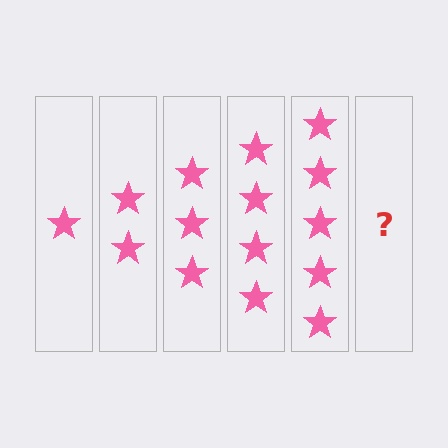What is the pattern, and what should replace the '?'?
The pattern is that each step adds one more star. The '?' should be 6 stars.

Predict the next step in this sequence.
The next step is 6 stars.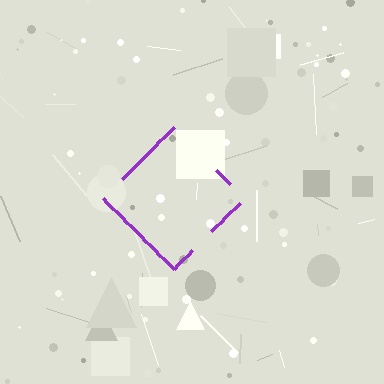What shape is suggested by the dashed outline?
The dashed outline suggests a diamond.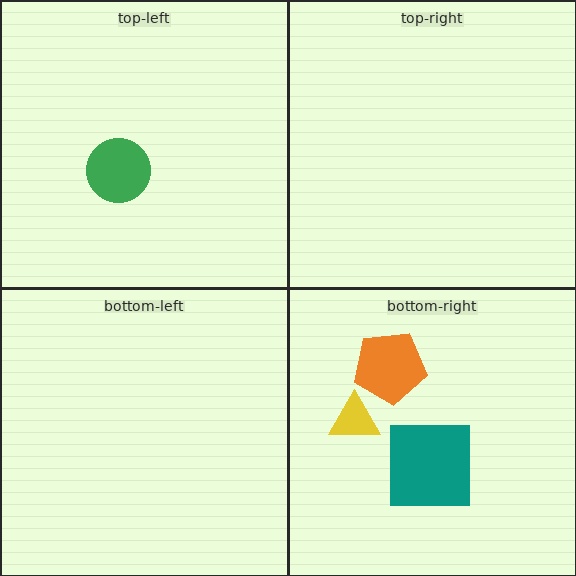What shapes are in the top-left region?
The green circle.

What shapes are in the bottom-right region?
The orange pentagon, the yellow triangle, the teal square.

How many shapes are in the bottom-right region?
3.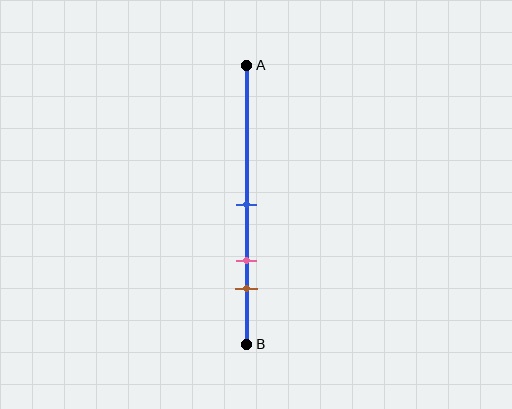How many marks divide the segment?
There are 3 marks dividing the segment.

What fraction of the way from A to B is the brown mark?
The brown mark is approximately 80% (0.8) of the way from A to B.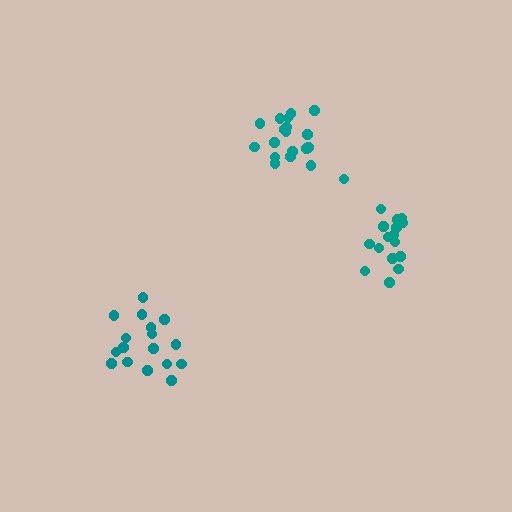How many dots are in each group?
Group 1: 19 dots, Group 2: 17 dots, Group 3: 16 dots (52 total).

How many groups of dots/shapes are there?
There are 3 groups.